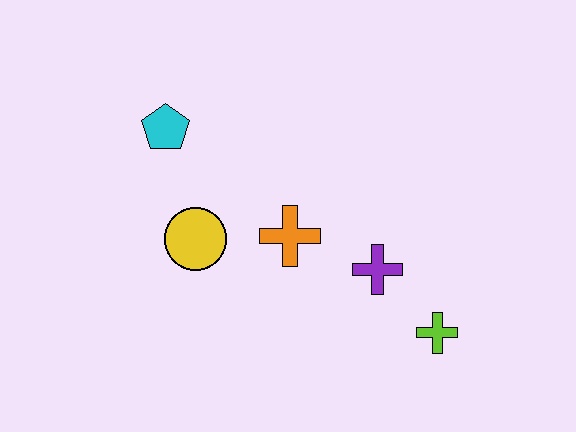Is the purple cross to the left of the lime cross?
Yes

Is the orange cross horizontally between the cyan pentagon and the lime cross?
Yes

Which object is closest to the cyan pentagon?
The yellow circle is closest to the cyan pentagon.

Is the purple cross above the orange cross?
No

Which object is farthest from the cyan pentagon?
The lime cross is farthest from the cyan pentagon.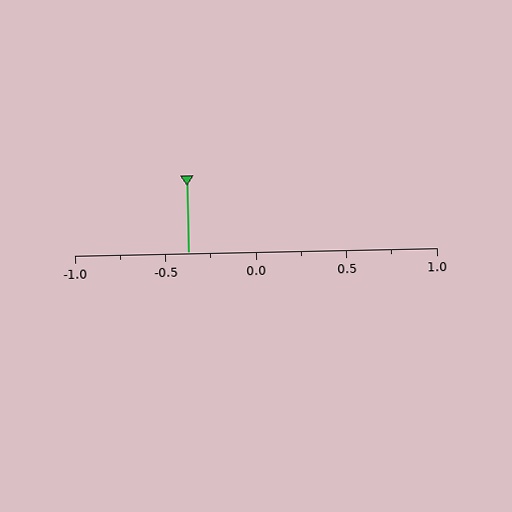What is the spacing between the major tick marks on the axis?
The major ticks are spaced 0.5 apart.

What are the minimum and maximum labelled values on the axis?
The axis runs from -1.0 to 1.0.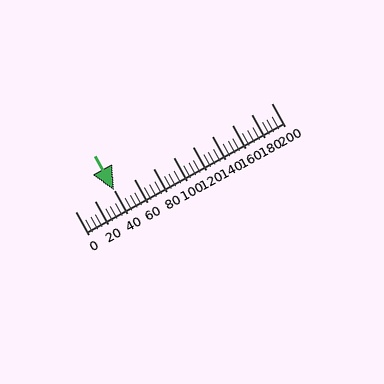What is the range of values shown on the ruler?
The ruler shows values from 0 to 200.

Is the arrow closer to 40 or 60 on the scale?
The arrow is closer to 40.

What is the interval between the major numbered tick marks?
The major tick marks are spaced 20 units apart.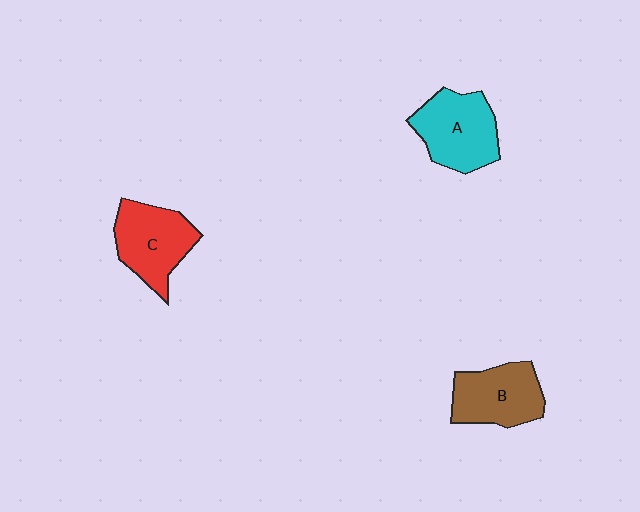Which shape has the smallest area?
Shape B (brown).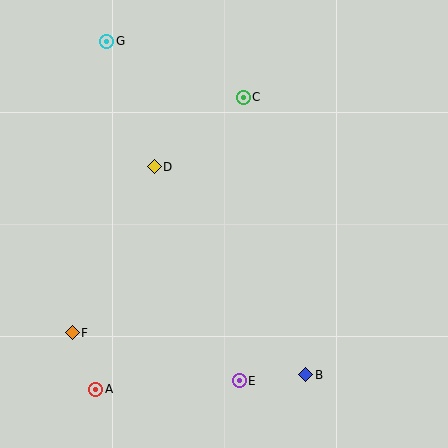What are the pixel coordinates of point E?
Point E is at (239, 381).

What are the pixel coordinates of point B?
Point B is at (306, 375).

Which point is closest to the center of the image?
Point D at (154, 167) is closest to the center.